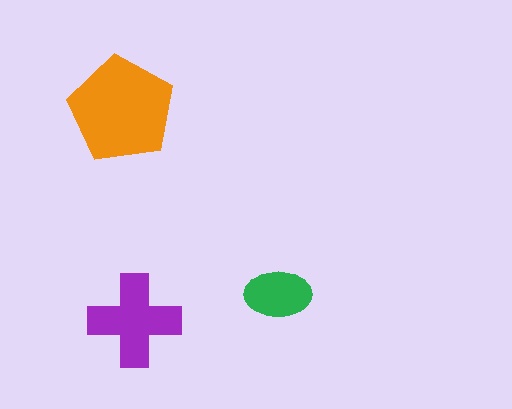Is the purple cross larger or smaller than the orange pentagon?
Smaller.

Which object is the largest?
The orange pentagon.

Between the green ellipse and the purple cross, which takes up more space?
The purple cross.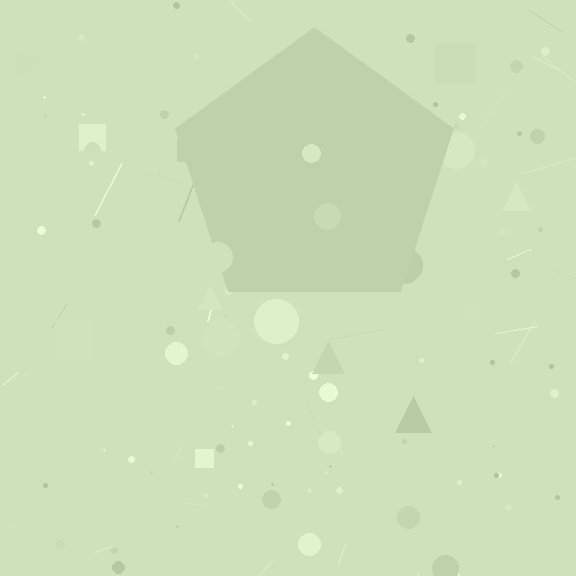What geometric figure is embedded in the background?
A pentagon is embedded in the background.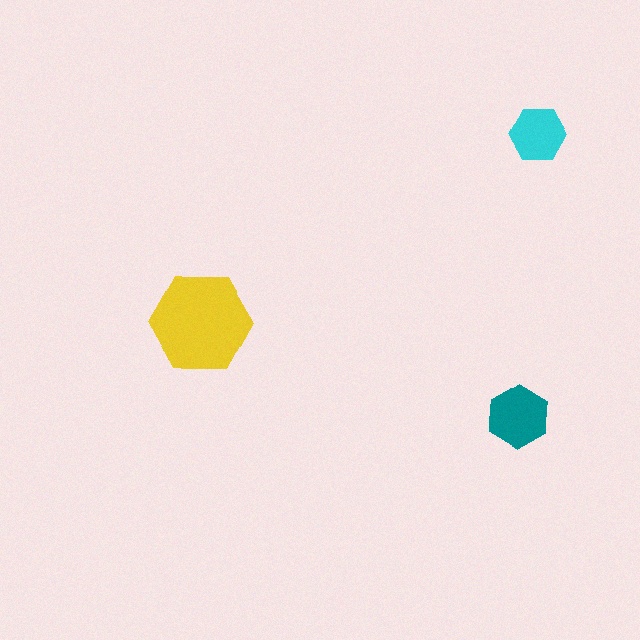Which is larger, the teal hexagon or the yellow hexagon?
The yellow one.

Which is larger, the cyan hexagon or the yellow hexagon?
The yellow one.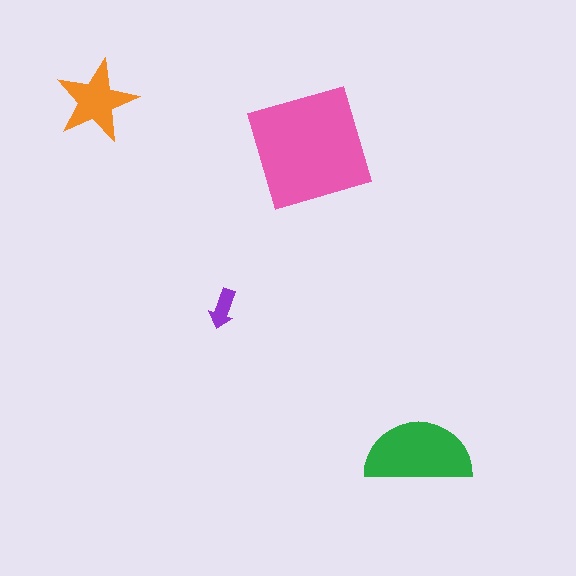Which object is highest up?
The orange star is topmost.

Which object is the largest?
The pink square.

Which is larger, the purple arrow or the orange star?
The orange star.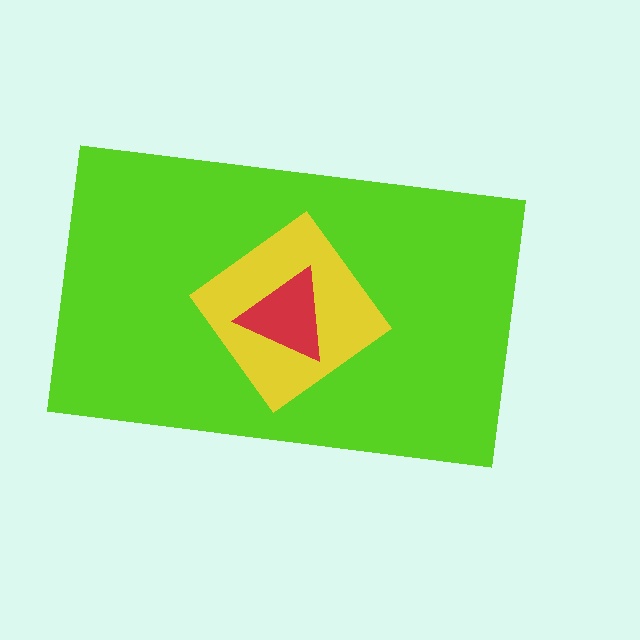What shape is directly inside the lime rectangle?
The yellow diamond.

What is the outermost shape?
The lime rectangle.